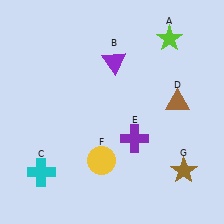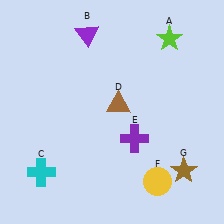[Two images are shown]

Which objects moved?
The objects that moved are: the purple triangle (B), the brown triangle (D), the yellow circle (F).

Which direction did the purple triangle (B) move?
The purple triangle (B) moved up.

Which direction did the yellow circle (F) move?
The yellow circle (F) moved right.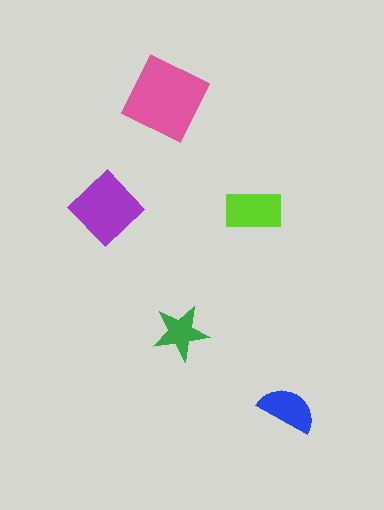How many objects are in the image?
There are 5 objects in the image.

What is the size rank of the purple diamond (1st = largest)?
2nd.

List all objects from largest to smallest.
The pink square, the purple diamond, the lime rectangle, the blue semicircle, the green star.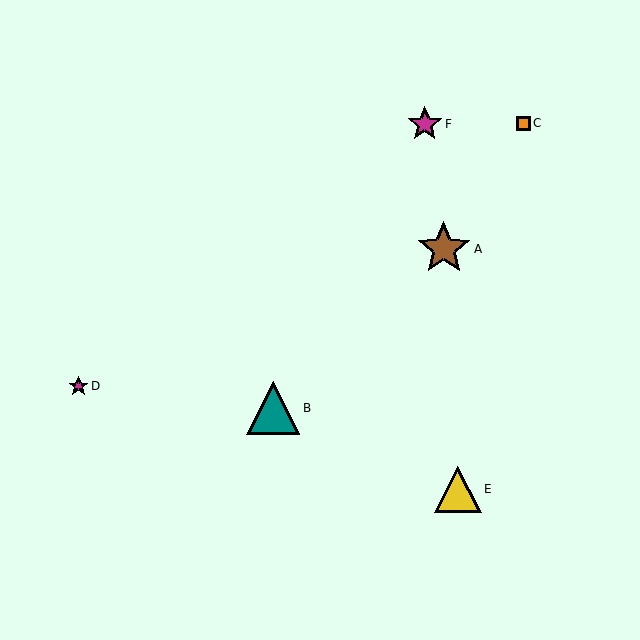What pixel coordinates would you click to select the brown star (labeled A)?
Click at (444, 249) to select the brown star A.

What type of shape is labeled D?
Shape D is a magenta star.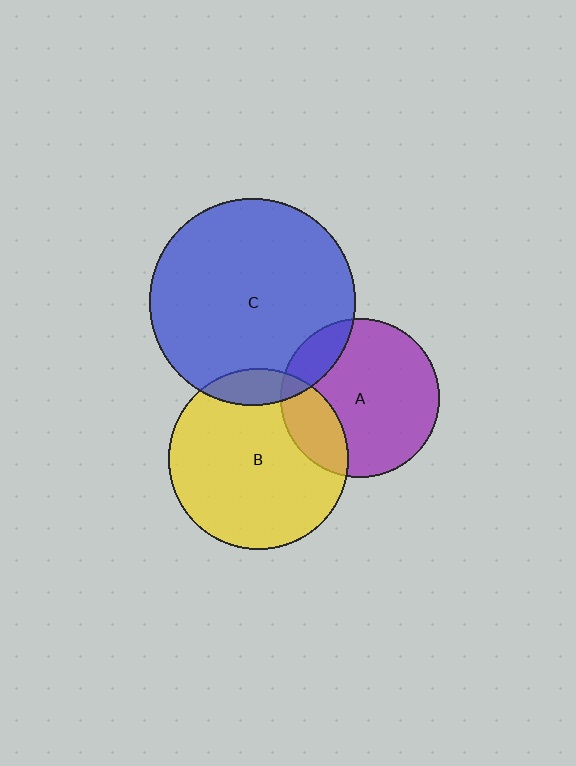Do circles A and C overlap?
Yes.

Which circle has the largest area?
Circle C (blue).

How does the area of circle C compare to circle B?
Approximately 1.3 times.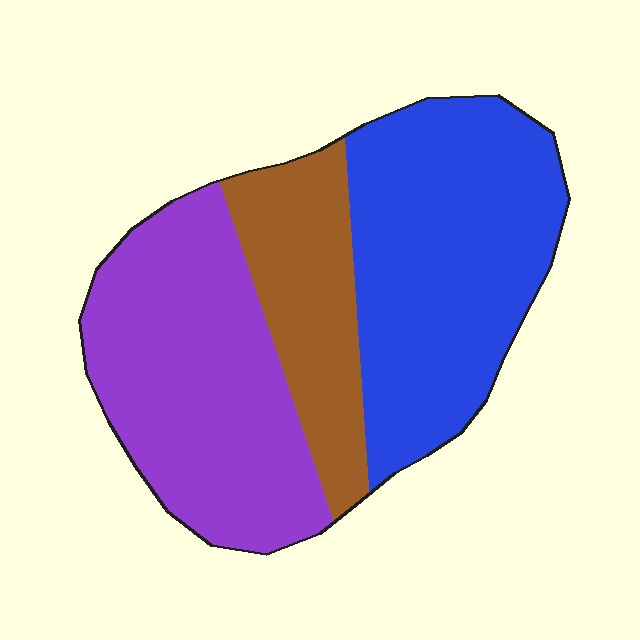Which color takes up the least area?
Brown, at roughly 20%.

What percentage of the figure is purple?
Purple takes up about three eighths (3/8) of the figure.